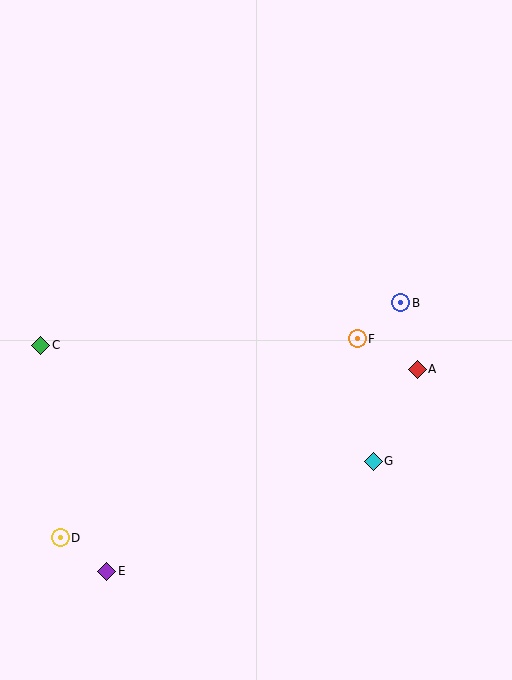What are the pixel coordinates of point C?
Point C is at (41, 345).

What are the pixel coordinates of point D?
Point D is at (60, 538).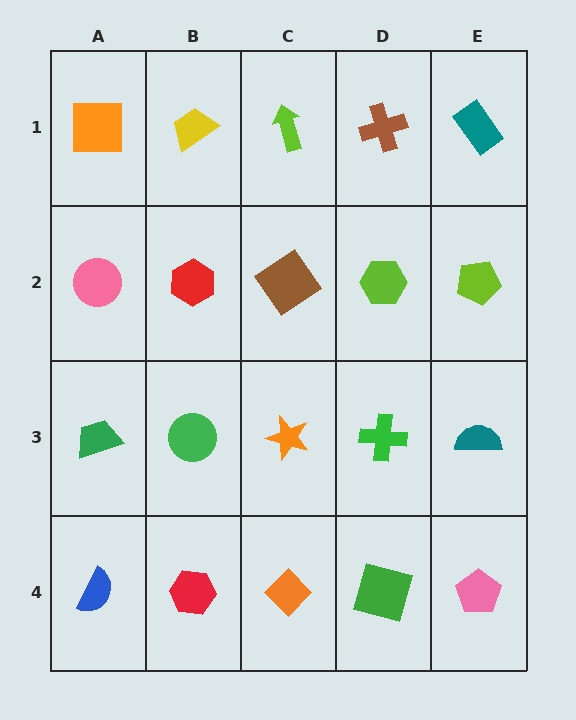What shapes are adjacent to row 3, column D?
A lime hexagon (row 2, column D), a green square (row 4, column D), an orange star (row 3, column C), a teal semicircle (row 3, column E).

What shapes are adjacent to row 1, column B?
A red hexagon (row 2, column B), an orange square (row 1, column A), a lime arrow (row 1, column C).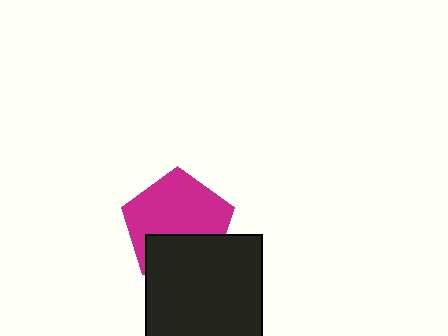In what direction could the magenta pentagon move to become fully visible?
The magenta pentagon could move up. That would shift it out from behind the black rectangle entirely.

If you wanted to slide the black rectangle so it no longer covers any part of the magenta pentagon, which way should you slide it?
Slide it down — that is the most direct way to separate the two shapes.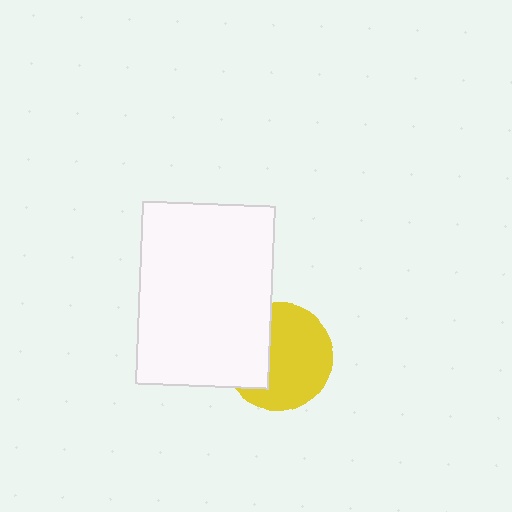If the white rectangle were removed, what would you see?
You would see the complete yellow circle.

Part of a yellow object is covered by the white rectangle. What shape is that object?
It is a circle.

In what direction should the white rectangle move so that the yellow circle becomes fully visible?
The white rectangle should move left. That is the shortest direction to clear the overlap and leave the yellow circle fully visible.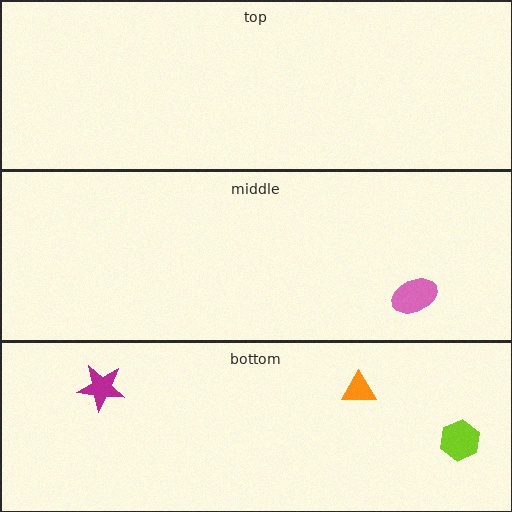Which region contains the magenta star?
The bottom region.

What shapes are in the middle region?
The pink ellipse.